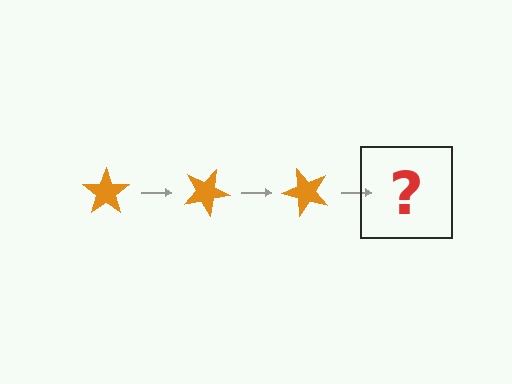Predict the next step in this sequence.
The next step is an orange star rotated 75 degrees.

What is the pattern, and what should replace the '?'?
The pattern is that the star rotates 25 degrees each step. The '?' should be an orange star rotated 75 degrees.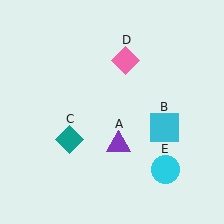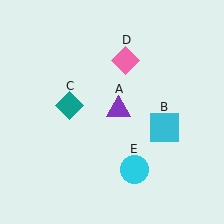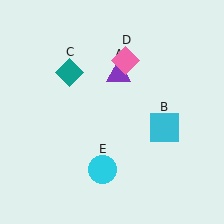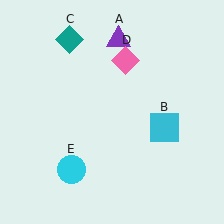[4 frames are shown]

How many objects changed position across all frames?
3 objects changed position: purple triangle (object A), teal diamond (object C), cyan circle (object E).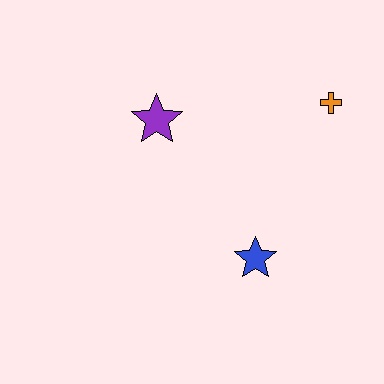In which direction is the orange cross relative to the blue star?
The orange cross is above the blue star.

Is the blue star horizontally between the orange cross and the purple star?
Yes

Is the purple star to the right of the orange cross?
No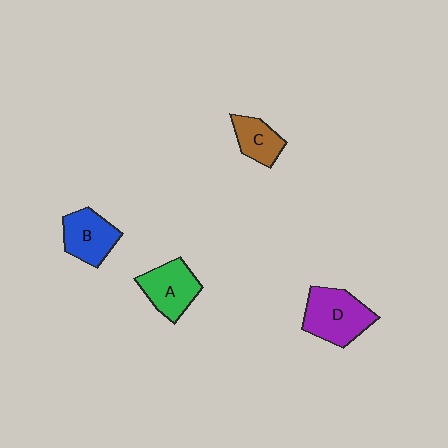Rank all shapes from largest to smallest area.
From largest to smallest: D (purple), A (green), B (blue), C (brown).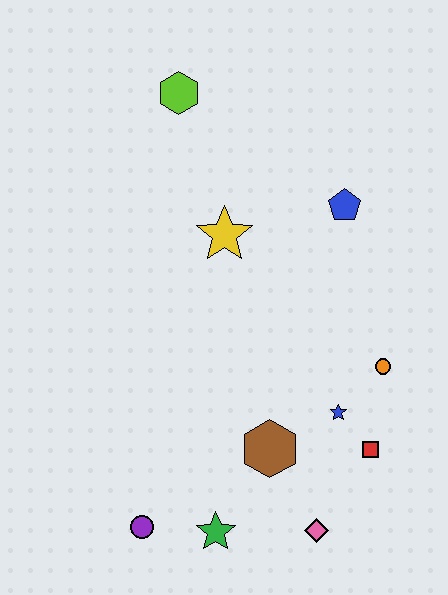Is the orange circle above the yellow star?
No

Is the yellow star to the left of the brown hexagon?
Yes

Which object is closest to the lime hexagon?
The yellow star is closest to the lime hexagon.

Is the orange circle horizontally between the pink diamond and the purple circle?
No